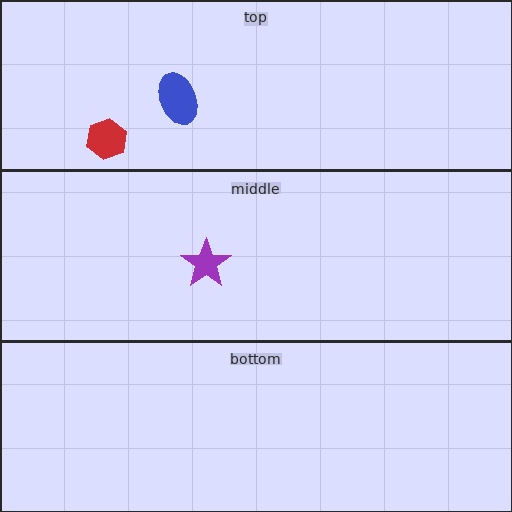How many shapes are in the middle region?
1.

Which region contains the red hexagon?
The top region.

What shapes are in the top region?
The red hexagon, the blue ellipse.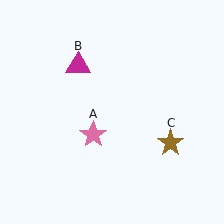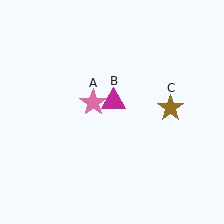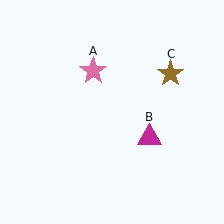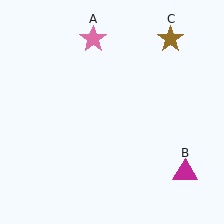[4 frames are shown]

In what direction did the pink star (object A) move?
The pink star (object A) moved up.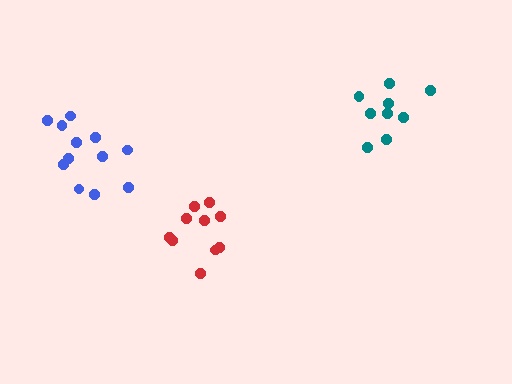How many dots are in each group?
Group 1: 9 dots, Group 2: 10 dots, Group 3: 12 dots (31 total).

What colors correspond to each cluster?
The clusters are colored: teal, red, blue.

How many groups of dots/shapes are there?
There are 3 groups.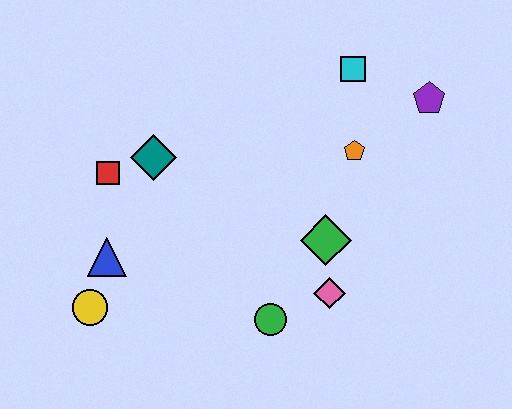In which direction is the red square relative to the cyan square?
The red square is to the left of the cyan square.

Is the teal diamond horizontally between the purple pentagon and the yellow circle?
Yes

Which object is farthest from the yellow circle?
The purple pentagon is farthest from the yellow circle.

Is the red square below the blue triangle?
No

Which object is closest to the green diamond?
The pink diamond is closest to the green diamond.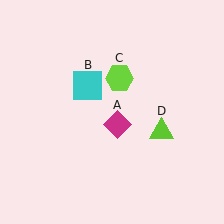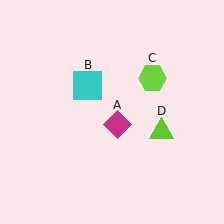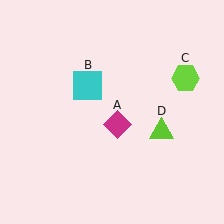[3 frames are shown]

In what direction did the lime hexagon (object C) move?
The lime hexagon (object C) moved right.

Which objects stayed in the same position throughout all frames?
Magenta diamond (object A) and cyan square (object B) and lime triangle (object D) remained stationary.